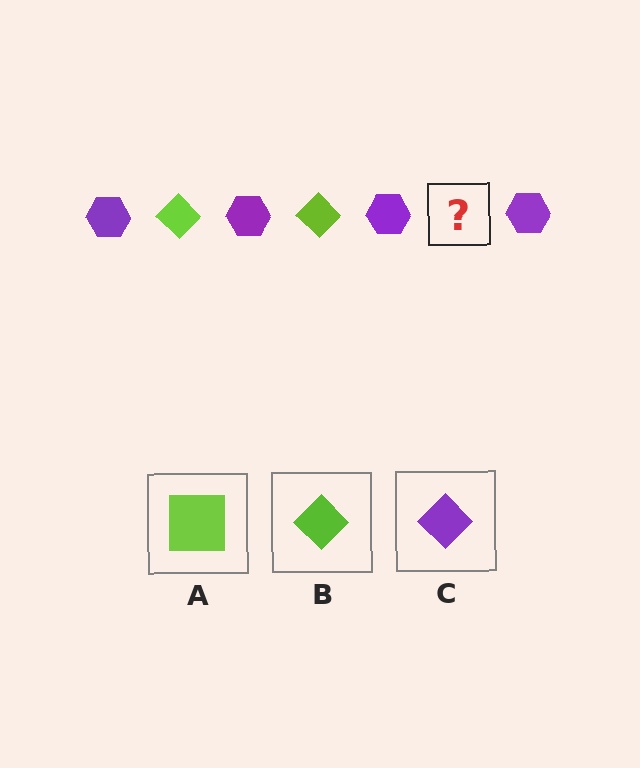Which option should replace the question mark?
Option B.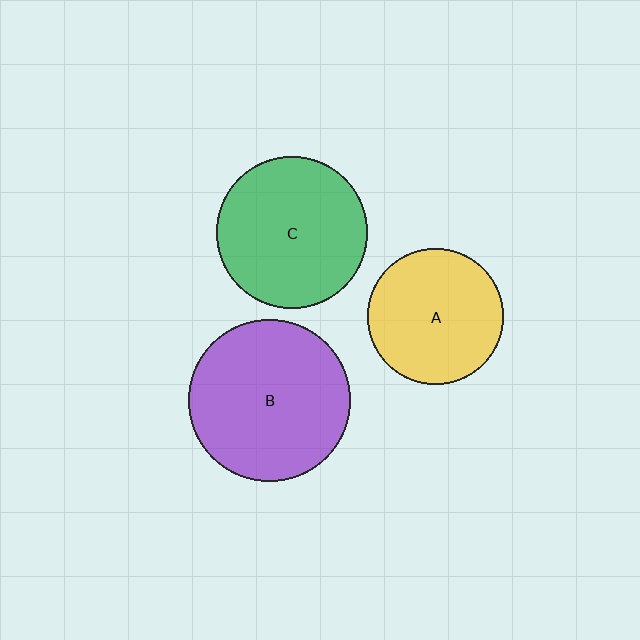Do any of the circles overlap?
No, none of the circles overlap.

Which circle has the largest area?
Circle B (purple).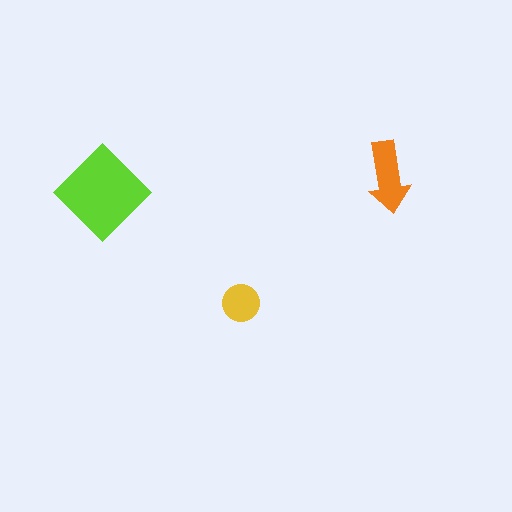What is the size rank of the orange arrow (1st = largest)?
2nd.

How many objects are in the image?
There are 3 objects in the image.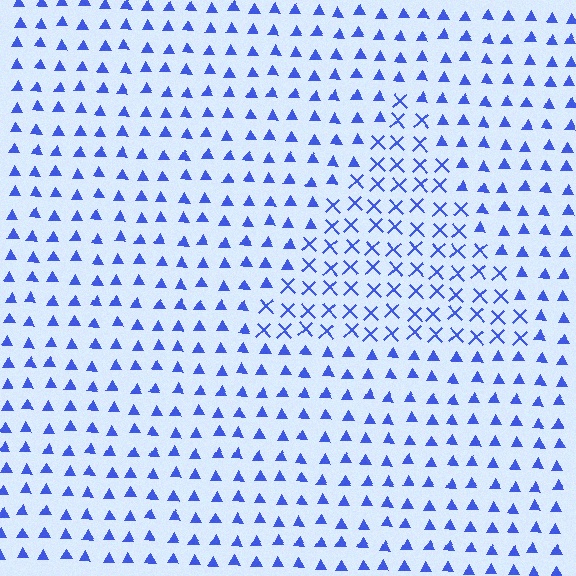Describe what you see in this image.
The image is filled with small blue elements arranged in a uniform grid. A triangle-shaped region contains X marks, while the surrounding area contains triangles. The boundary is defined purely by the change in element shape.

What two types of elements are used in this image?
The image uses X marks inside the triangle region and triangles outside it.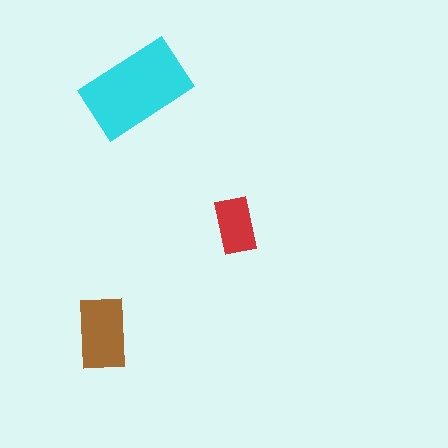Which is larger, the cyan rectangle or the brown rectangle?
The cyan one.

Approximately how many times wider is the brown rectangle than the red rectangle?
About 1.5 times wider.